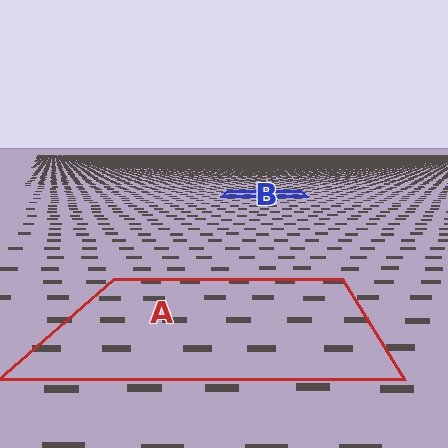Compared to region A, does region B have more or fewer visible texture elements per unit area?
Region B has more texture elements per unit area — they are packed more densely because it is farther away.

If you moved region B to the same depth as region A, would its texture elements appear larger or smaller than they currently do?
They would appear larger. At a closer depth, the same texture elements are projected at a bigger on-screen size.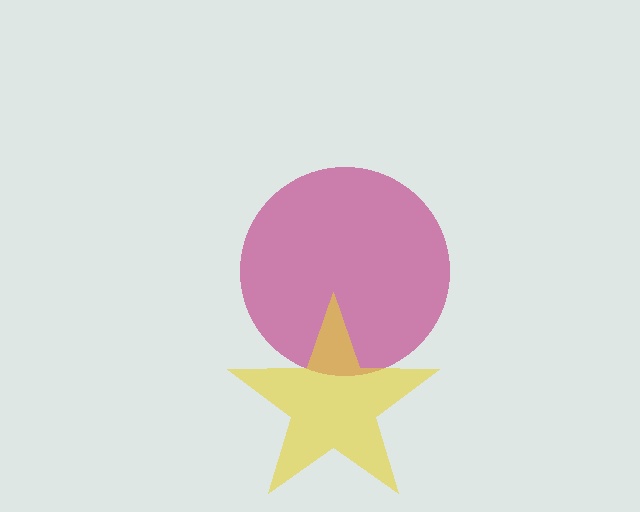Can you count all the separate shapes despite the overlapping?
Yes, there are 2 separate shapes.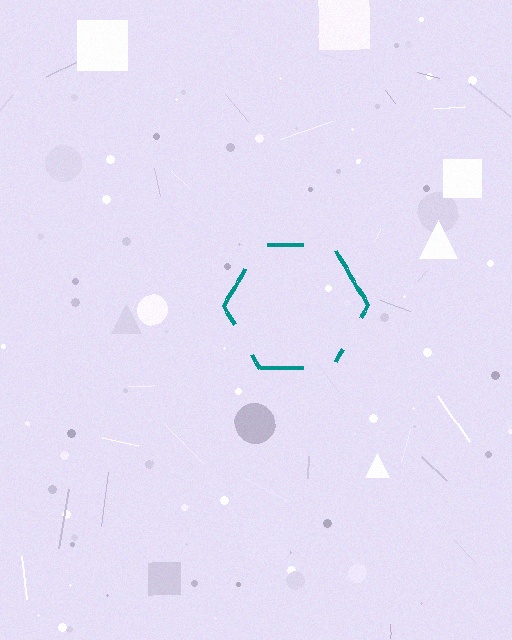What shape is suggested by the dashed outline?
The dashed outline suggests a hexagon.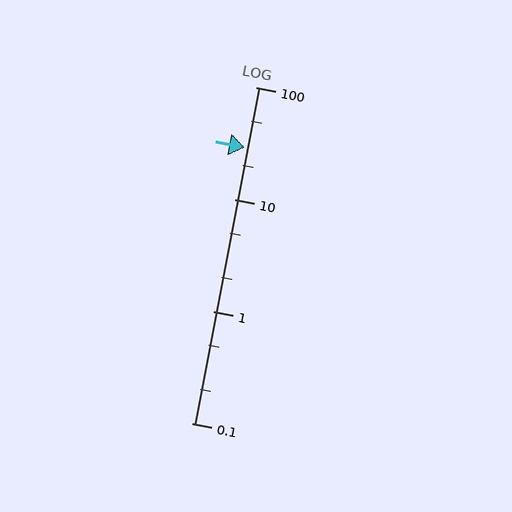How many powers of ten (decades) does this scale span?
The scale spans 3 decades, from 0.1 to 100.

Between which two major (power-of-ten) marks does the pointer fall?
The pointer is between 10 and 100.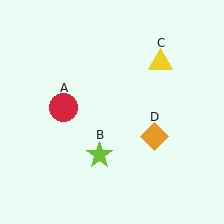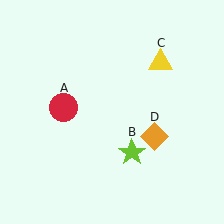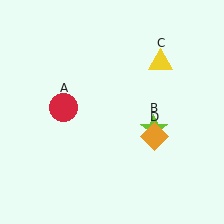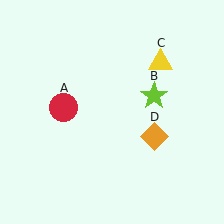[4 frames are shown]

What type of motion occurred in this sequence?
The lime star (object B) rotated counterclockwise around the center of the scene.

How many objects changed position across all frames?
1 object changed position: lime star (object B).